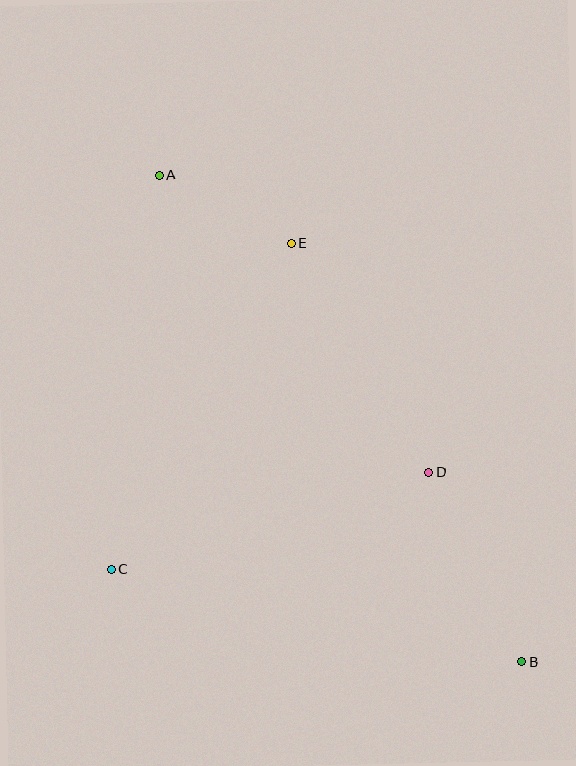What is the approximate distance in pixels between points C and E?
The distance between C and E is approximately 372 pixels.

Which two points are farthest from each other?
Points A and B are farthest from each other.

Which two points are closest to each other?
Points A and E are closest to each other.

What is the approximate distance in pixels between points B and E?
The distance between B and E is approximately 478 pixels.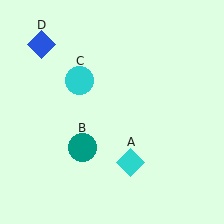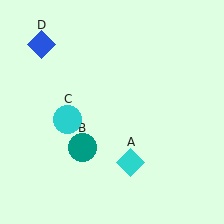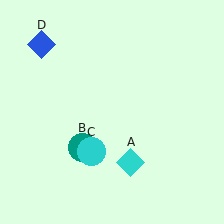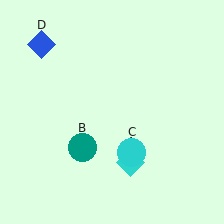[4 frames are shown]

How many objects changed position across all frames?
1 object changed position: cyan circle (object C).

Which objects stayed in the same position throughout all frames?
Cyan diamond (object A) and teal circle (object B) and blue diamond (object D) remained stationary.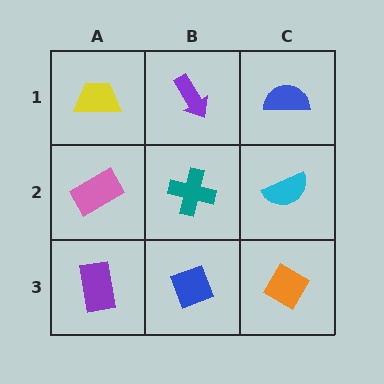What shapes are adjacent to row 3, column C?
A cyan semicircle (row 2, column C), a blue diamond (row 3, column B).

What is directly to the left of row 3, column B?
A purple rectangle.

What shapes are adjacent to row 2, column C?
A blue semicircle (row 1, column C), an orange diamond (row 3, column C), a teal cross (row 2, column B).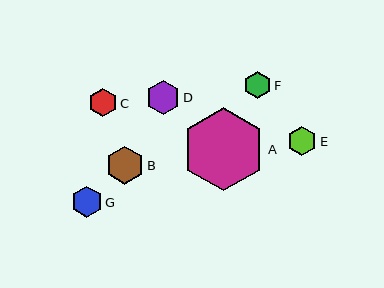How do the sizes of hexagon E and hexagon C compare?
Hexagon E and hexagon C are approximately the same size.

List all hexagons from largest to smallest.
From largest to smallest: A, B, D, G, E, C, F.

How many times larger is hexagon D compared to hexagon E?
Hexagon D is approximately 1.2 times the size of hexagon E.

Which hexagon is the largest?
Hexagon A is the largest with a size of approximately 83 pixels.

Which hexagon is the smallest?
Hexagon F is the smallest with a size of approximately 27 pixels.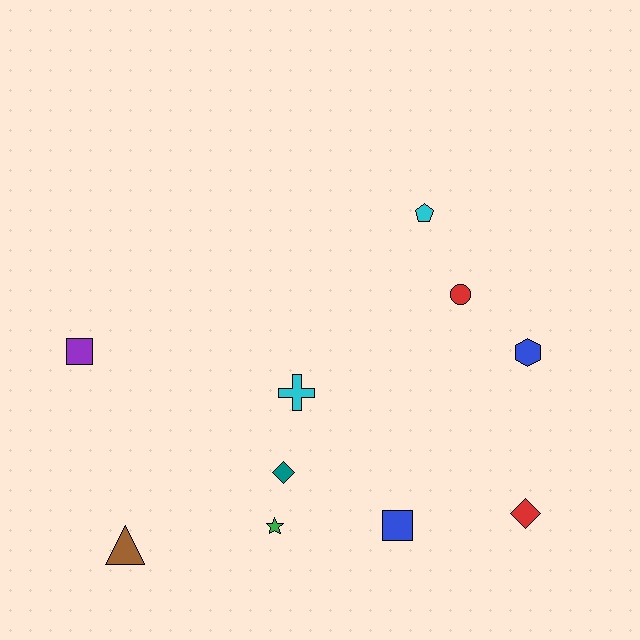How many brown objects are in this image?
There is 1 brown object.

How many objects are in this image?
There are 10 objects.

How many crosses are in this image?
There is 1 cross.